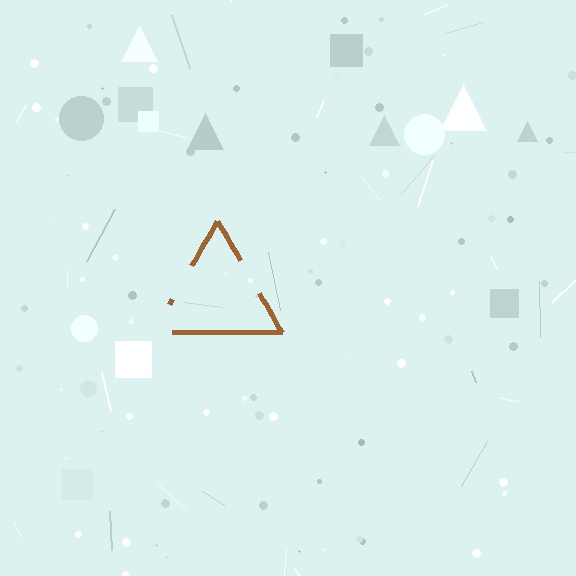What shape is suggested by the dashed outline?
The dashed outline suggests a triangle.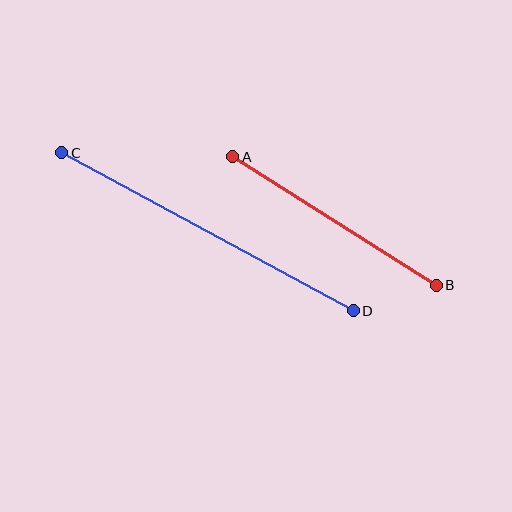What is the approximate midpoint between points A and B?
The midpoint is at approximately (334, 221) pixels.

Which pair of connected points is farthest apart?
Points C and D are farthest apart.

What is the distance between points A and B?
The distance is approximately 241 pixels.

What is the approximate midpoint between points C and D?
The midpoint is at approximately (208, 232) pixels.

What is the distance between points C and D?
The distance is approximately 332 pixels.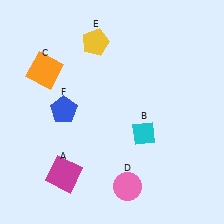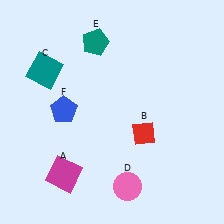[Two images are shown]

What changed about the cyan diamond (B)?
In Image 1, B is cyan. In Image 2, it changed to red.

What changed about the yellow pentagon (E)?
In Image 1, E is yellow. In Image 2, it changed to teal.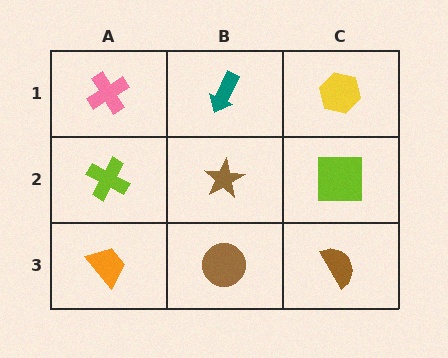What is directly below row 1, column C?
A lime square.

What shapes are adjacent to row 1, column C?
A lime square (row 2, column C), a teal arrow (row 1, column B).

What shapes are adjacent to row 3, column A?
A lime cross (row 2, column A), a brown circle (row 3, column B).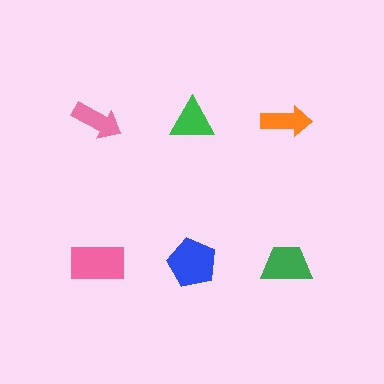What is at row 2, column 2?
A blue pentagon.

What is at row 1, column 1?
A pink arrow.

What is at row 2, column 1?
A pink rectangle.